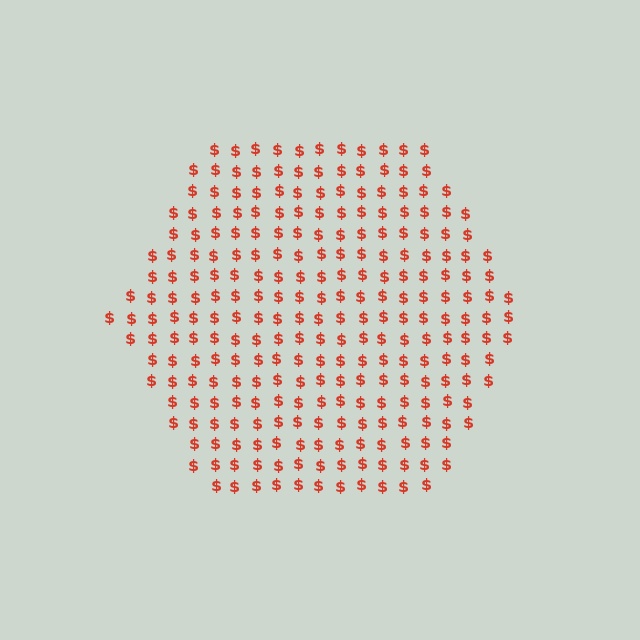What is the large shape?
The large shape is a hexagon.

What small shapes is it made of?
It is made of small dollar signs.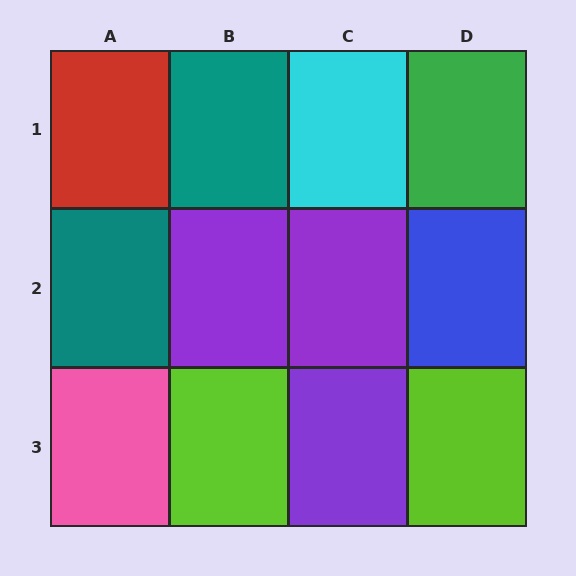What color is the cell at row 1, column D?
Green.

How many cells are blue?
1 cell is blue.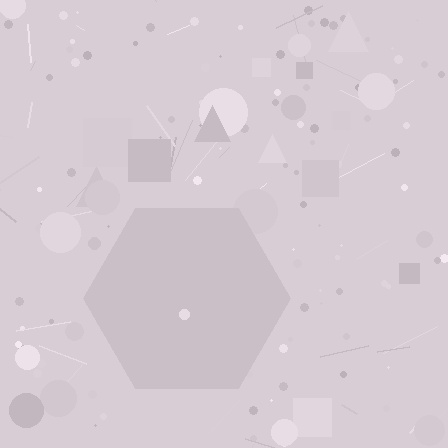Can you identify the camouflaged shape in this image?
The camouflaged shape is a hexagon.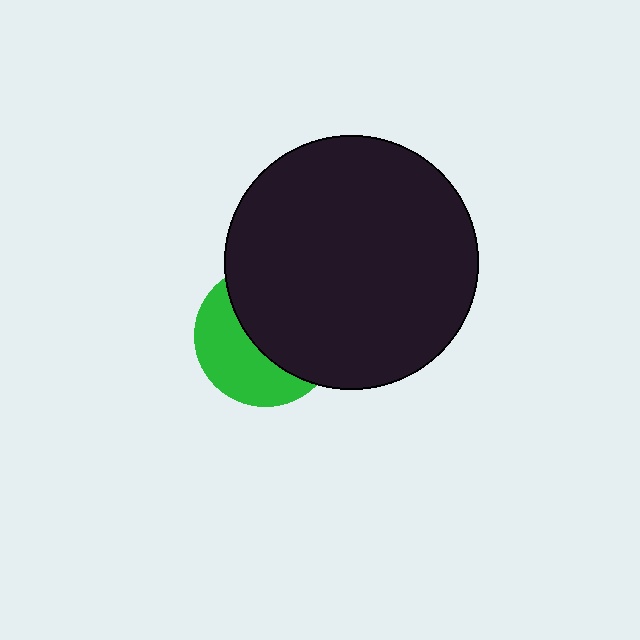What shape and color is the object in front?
The object in front is a black circle.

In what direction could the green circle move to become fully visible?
The green circle could move toward the lower-left. That would shift it out from behind the black circle entirely.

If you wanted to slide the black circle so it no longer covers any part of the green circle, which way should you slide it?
Slide it toward the upper-right — that is the most direct way to separate the two shapes.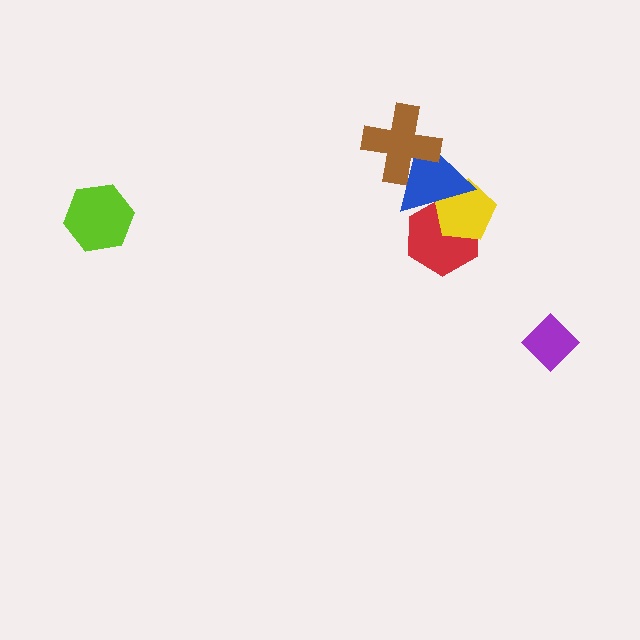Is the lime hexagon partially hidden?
No, no other shape covers it.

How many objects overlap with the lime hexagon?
0 objects overlap with the lime hexagon.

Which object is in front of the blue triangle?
The brown cross is in front of the blue triangle.